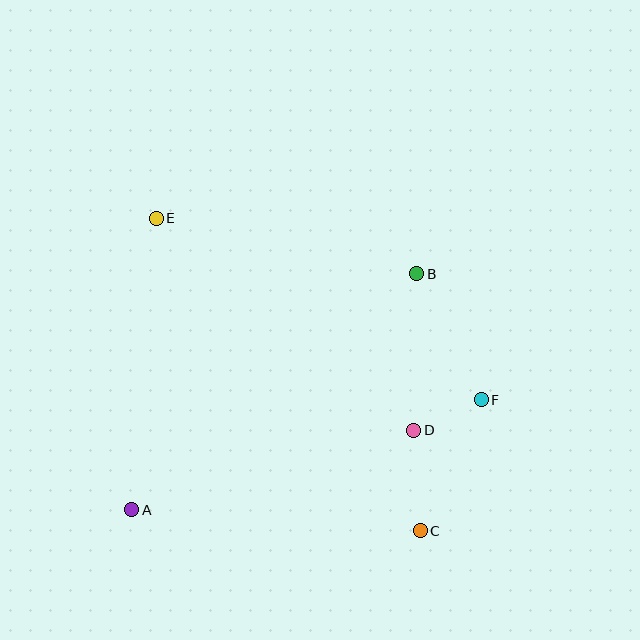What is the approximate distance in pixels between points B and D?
The distance between B and D is approximately 156 pixels.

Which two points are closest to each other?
Points D and F are closest to each other.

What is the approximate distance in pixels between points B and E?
The distance between B and E is approximately 266 pixels.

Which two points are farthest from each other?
Points C and E are farthest from each other.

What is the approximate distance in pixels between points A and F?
The distance between A and F is approximately 366 pixels.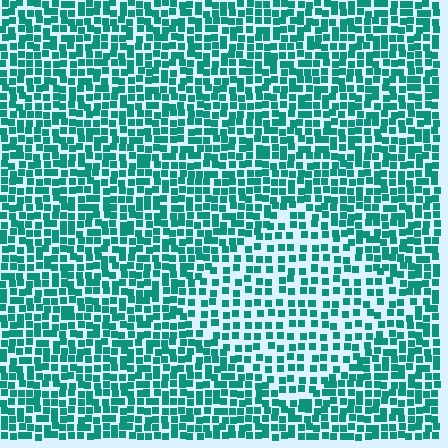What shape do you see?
I see a diamond.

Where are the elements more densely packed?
The elements are more densely packed outside the diamond boundary.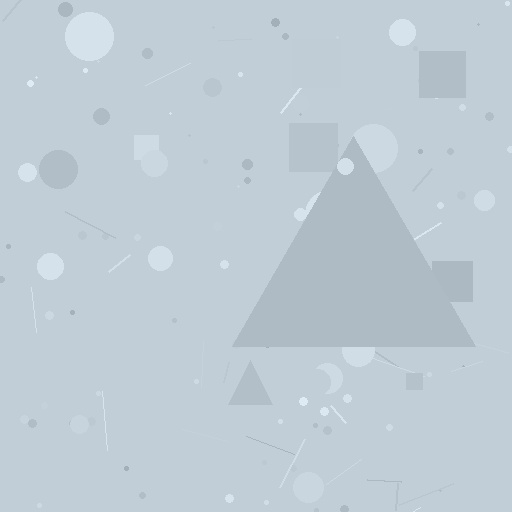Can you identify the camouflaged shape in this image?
The camouflaged shape is a triangle.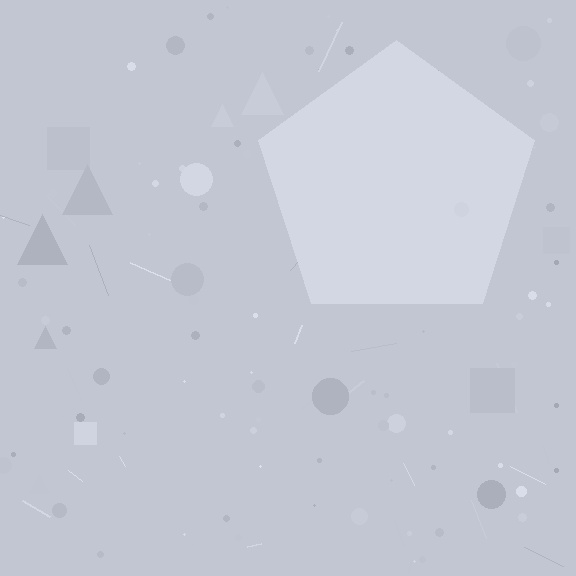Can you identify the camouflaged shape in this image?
The camouflaged shape is a pentagon.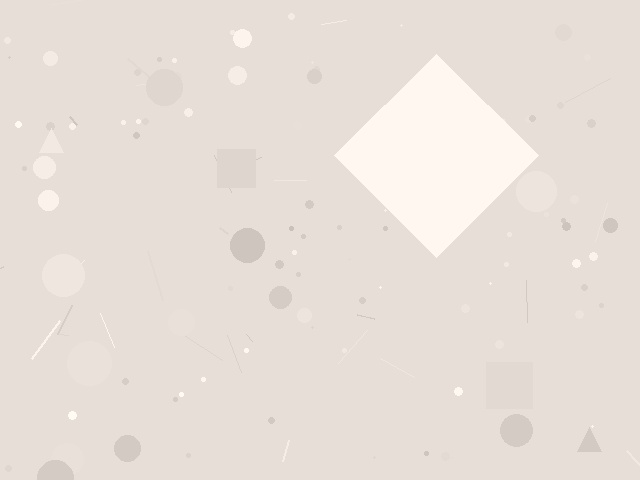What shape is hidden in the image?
A diamond is hidden in the image.